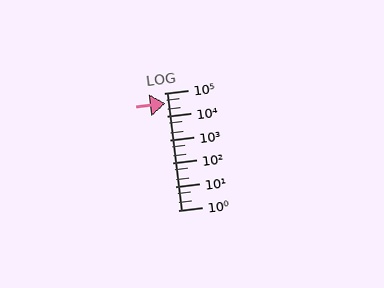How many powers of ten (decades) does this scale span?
The scale spans 5 decades, from 1 to 100000.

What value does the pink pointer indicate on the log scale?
The pointer indicates approximately 36000.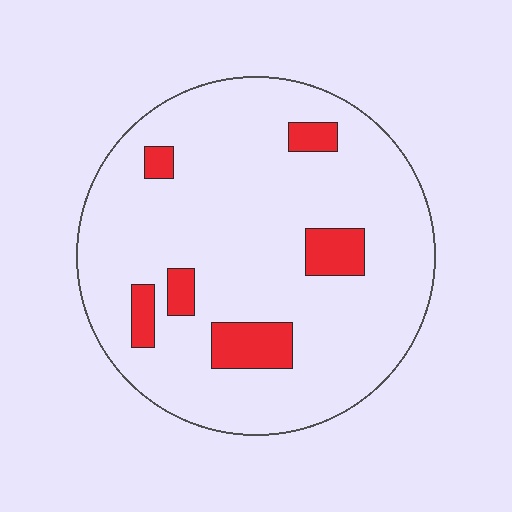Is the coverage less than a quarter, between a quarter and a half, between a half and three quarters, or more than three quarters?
Less than a quarter.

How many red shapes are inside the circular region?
6.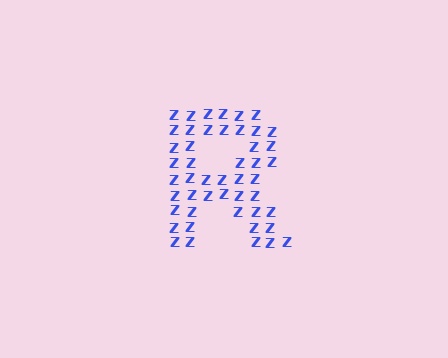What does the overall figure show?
The overall figure shows the letter R.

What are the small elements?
The small elements are letter Z's.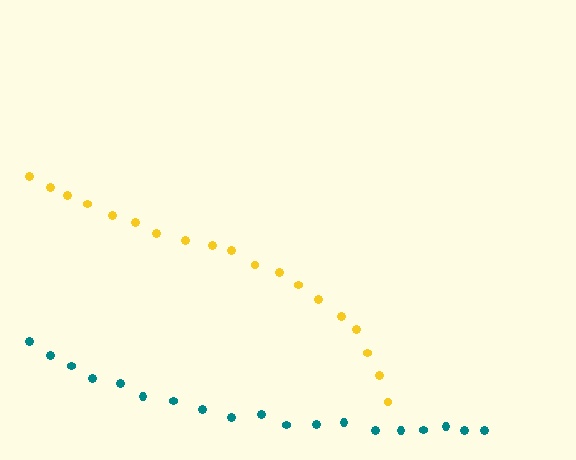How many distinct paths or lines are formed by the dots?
There are 2 distinct paths.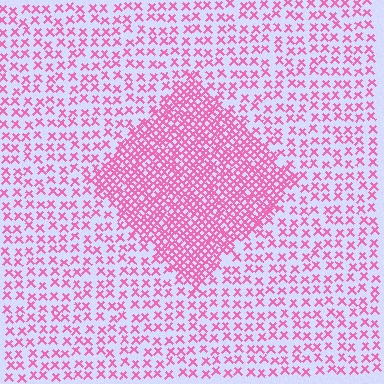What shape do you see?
I see a diamond.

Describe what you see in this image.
The image contains small pink elements arranged at two different densities. A diamond-shaped region is visible where the elements are more densely packed than the surrounding area.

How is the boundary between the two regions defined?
The boundary is defined by a change in element density (approximately 2.5x ratio). All elements are the same color, size, and shape.